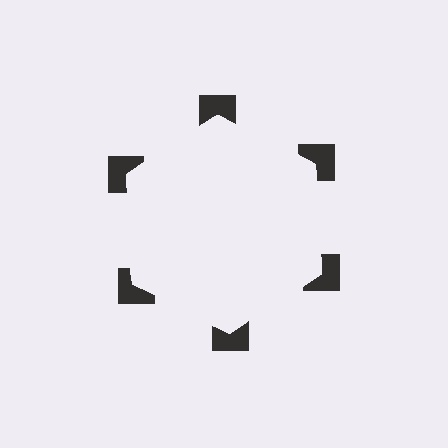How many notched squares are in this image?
There are 6 — one at each vertex of the illusory hexagon.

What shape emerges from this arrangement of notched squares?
An illusory hexagon — its edges are inferred from the aligned wedge cuts in the notched squares, not physically drawn.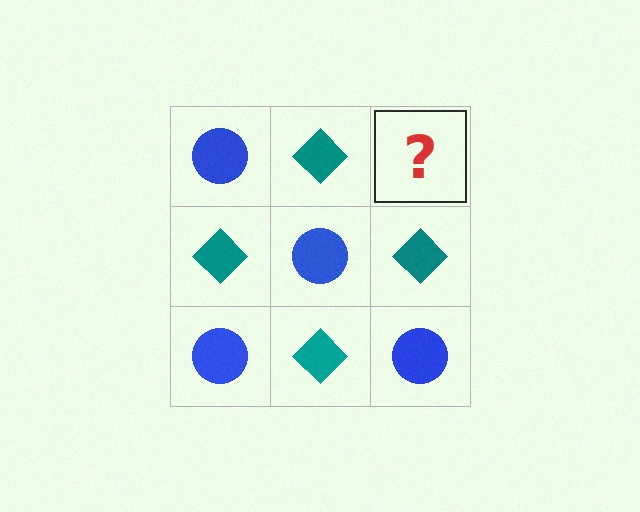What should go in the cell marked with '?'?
The missing cell should contain a blue circle.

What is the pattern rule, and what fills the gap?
The rule is that it alternates blue circle and teal diamond in a checkerboard pattern. The gap should be filled with a blue circle.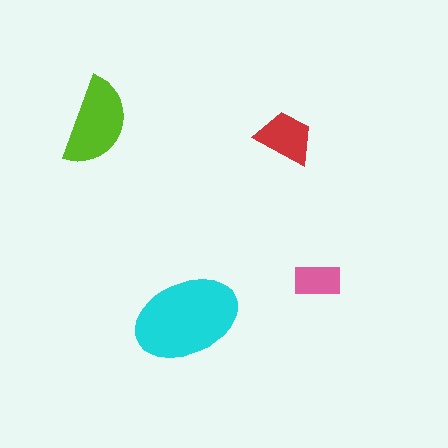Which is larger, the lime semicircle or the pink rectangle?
The lime semicircle.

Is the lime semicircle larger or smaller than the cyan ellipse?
Smaller.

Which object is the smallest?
The pink rectangle.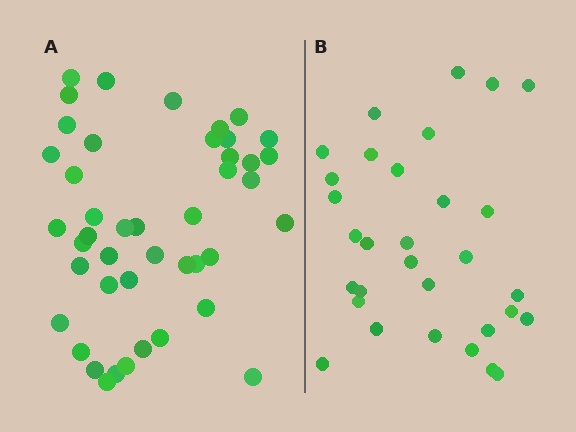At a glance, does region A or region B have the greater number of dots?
Region A (the left region) has more dots.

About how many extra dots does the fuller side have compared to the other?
Region A has approximately 15 more dots than region B.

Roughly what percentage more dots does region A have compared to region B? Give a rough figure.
About 40% more.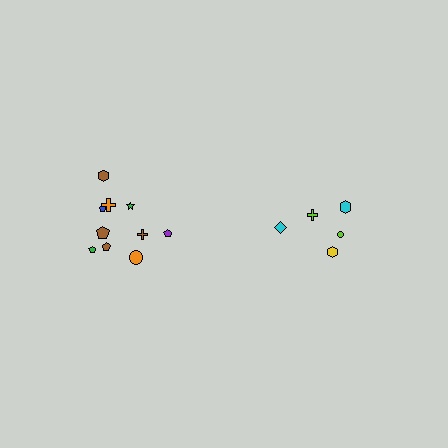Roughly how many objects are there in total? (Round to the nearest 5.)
Roughly 15 objects in total.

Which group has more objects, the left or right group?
The left group.